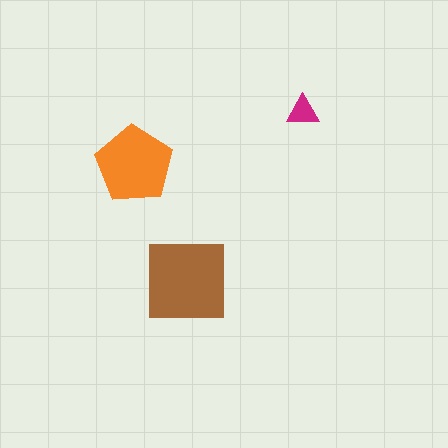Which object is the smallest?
The magenta triangle.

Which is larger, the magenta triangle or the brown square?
The brown square.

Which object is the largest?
The brown square.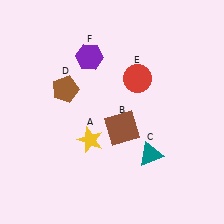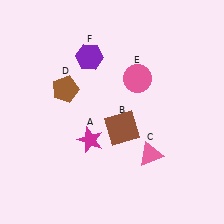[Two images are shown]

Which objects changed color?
A changed from yellow to magenta. C changed from teal to pink. E changed from red to pink.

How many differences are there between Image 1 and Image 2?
There are 3 differences between the two images.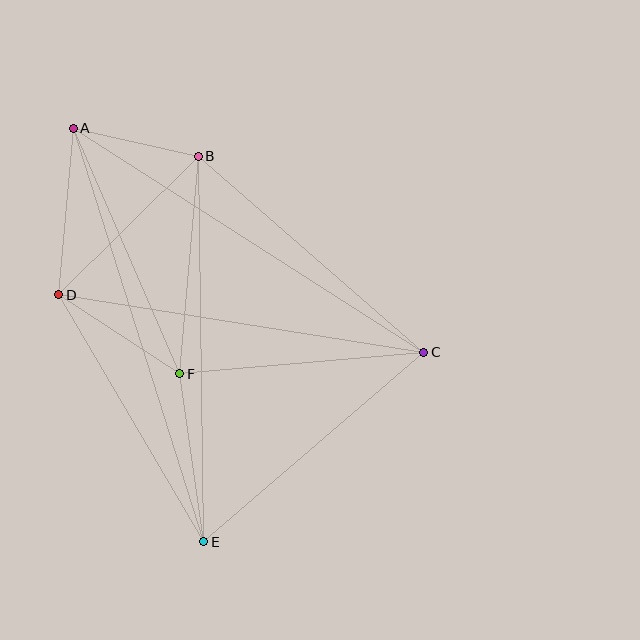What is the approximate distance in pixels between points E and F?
The distance between E and F is approximately 170 pixels.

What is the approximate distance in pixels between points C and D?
The distance between C and D is approximately 369 pixels.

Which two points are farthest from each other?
Points A and E are farthest from each other.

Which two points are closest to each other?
Points A and B are closest to each other.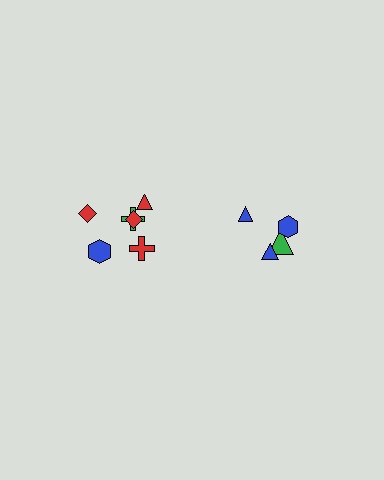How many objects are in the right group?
There are 4 objects.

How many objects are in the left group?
There are 6 objects.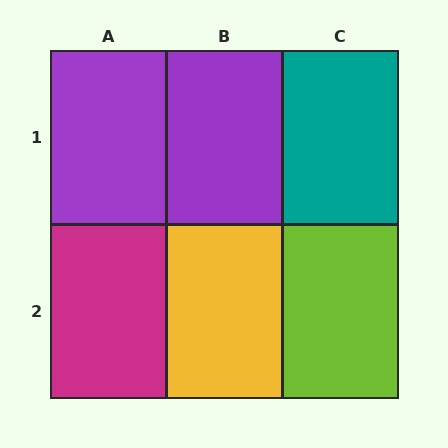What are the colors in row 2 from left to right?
Magenta, yellow, lime.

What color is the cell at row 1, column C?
Teal.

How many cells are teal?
1 cell is teal.